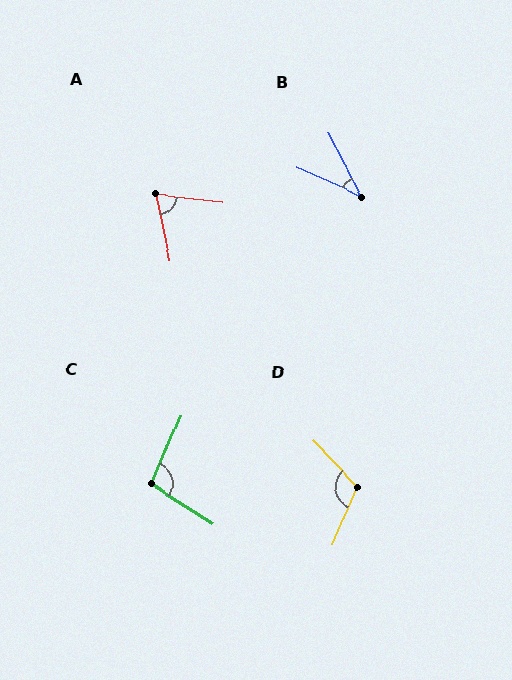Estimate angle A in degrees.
Approximately 72 degrees.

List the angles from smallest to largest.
B (38°), A (72°), C (100°), D (114°).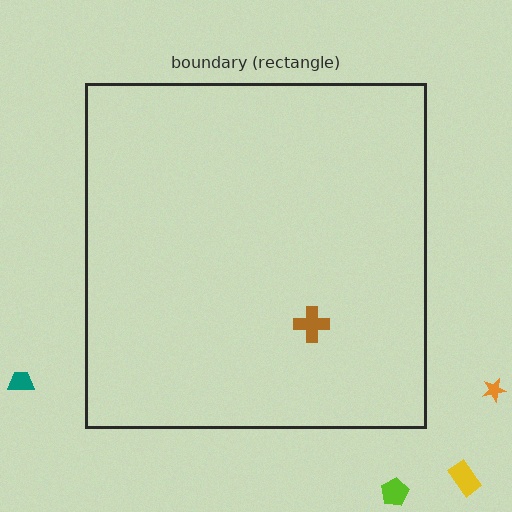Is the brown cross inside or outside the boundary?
Inside.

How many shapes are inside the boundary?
1 inside, 4 outside.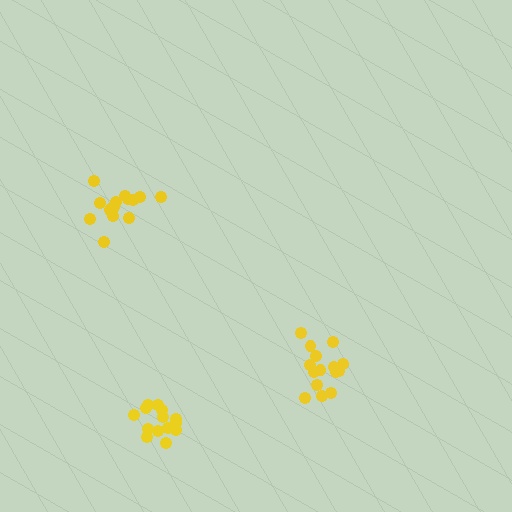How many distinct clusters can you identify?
There are 3 distinct clusters.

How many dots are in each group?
Group 1: 15 dots, Group 2: 15 dots, Group 3: 15 dots (45 total).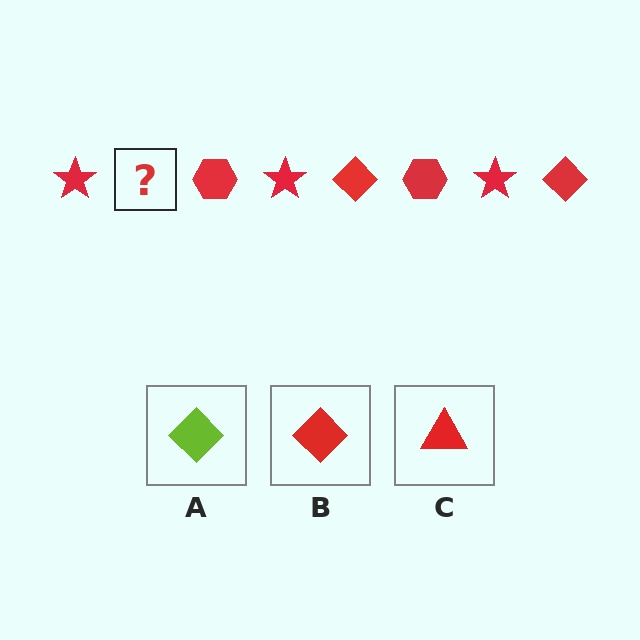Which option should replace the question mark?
Option B.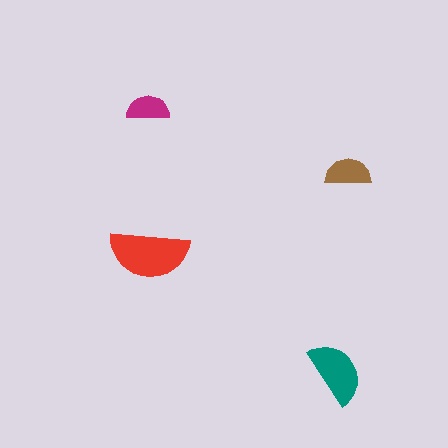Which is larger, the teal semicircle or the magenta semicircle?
The teal one.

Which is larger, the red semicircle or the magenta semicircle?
The red one.